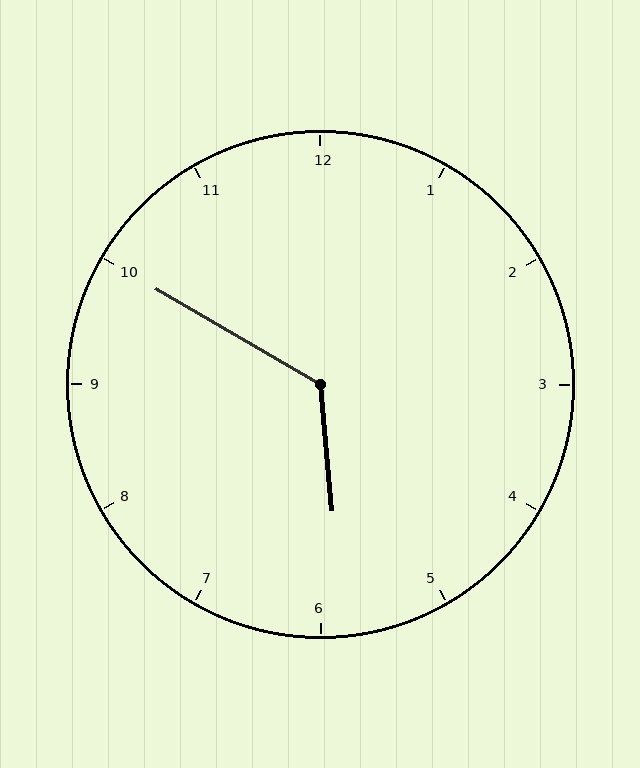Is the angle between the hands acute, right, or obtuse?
It is obtuse.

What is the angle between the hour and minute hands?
Approximately 125 degrees.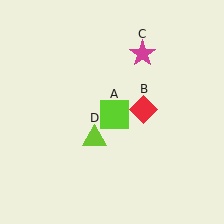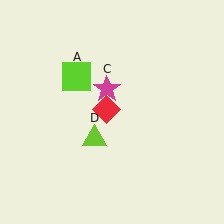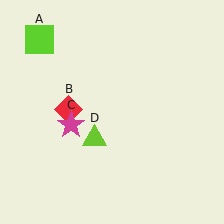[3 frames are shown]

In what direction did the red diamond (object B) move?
The red diamond (object B) moved left.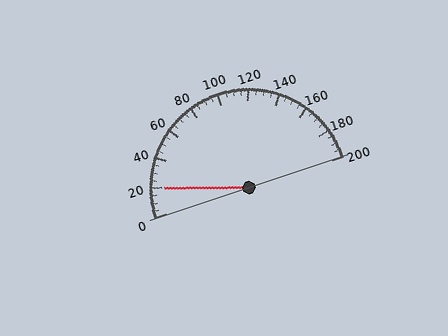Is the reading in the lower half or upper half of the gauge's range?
The reading is in the lower half of the range (0 to 200).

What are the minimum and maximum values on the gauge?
The gauge ranges from 0 to 200.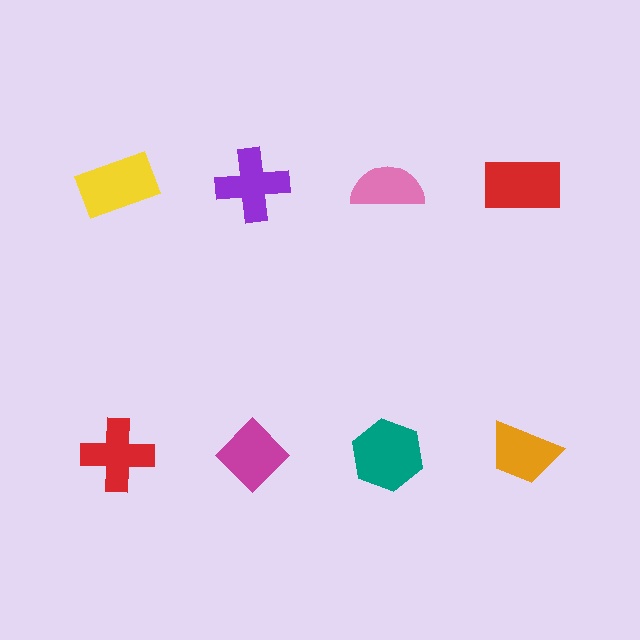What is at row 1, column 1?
A yellow rectangle.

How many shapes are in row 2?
4 shapes.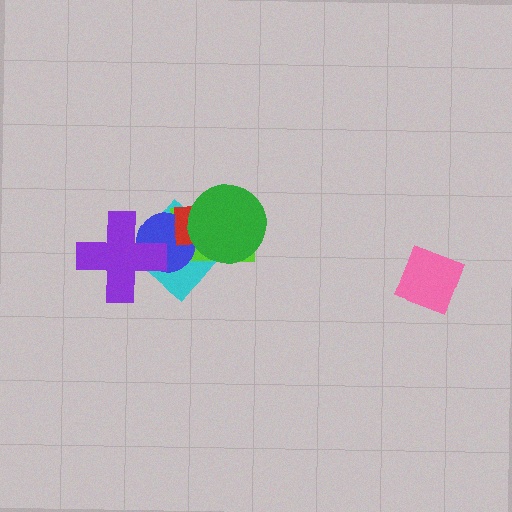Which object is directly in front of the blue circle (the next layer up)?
The purple cross is directly in front of the blue circle.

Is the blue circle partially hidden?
Yes, it is partially covered by another shape.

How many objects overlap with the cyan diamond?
5 objects overlap with the cyan diamond.